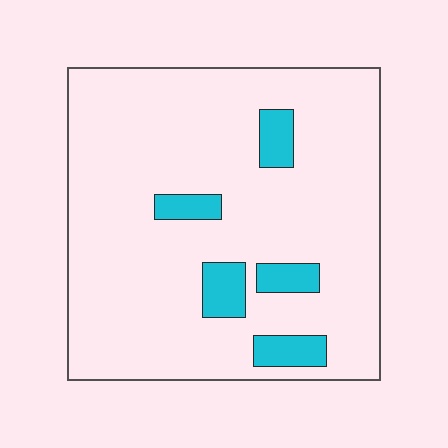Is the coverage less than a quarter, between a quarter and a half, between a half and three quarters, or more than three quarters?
Less than a quarter.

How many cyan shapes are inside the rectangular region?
5.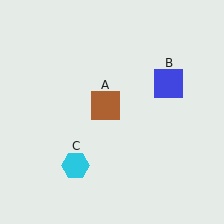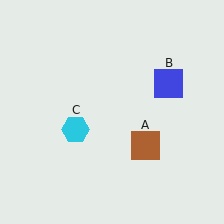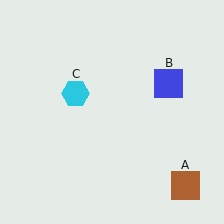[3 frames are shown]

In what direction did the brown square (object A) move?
The brown square (object A) moved down and to the right.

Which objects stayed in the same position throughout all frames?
Blue square (object B) remained stationary.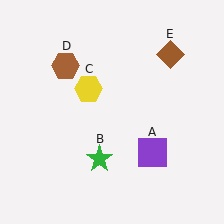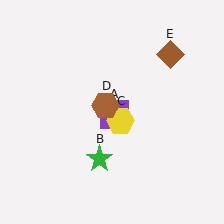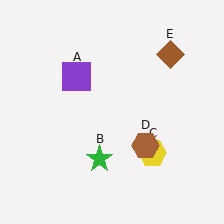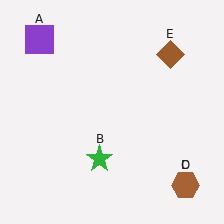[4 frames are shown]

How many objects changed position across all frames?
3 objects changed position: purple square (object A), yellow hexagon (object C), brown hexagon (object D).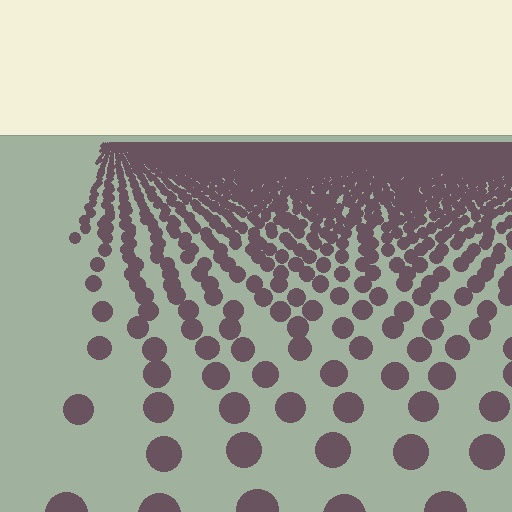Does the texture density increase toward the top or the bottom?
Density increases toward the top.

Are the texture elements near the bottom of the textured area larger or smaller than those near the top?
Larger. Near the bottom, elements are closer to the viewer and appear at a bigger on-screen size.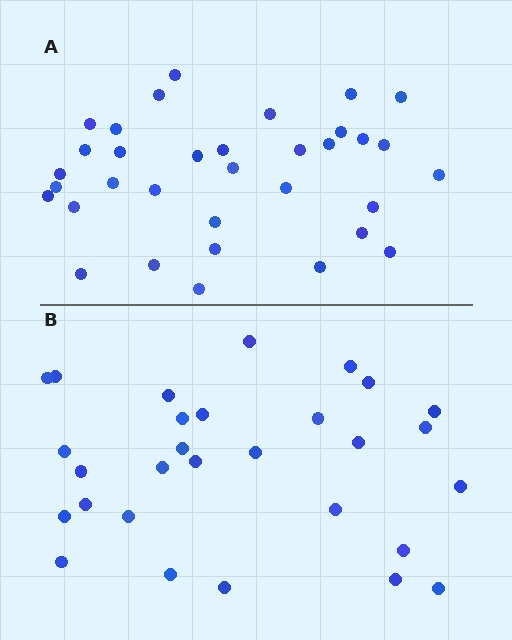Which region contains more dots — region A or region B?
Region A (the top region) has more dots.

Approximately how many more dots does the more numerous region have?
Region A has about 5 more dots than region B.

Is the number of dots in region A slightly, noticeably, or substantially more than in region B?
Region A has only slightly more — the two regions are fairly close. The ratio is roughly 1.2 to 1.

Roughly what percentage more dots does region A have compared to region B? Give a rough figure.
About 15% more.